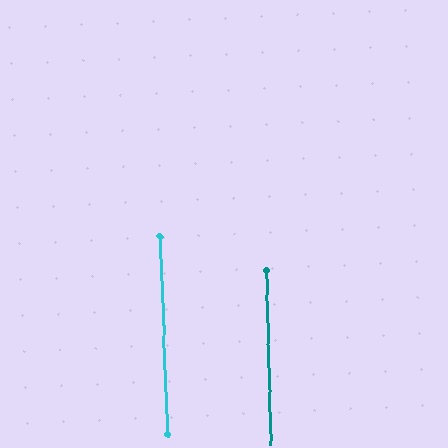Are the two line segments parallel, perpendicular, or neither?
Parallel — their directions differ by only 1.1°.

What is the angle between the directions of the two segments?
Approximately 1 degree.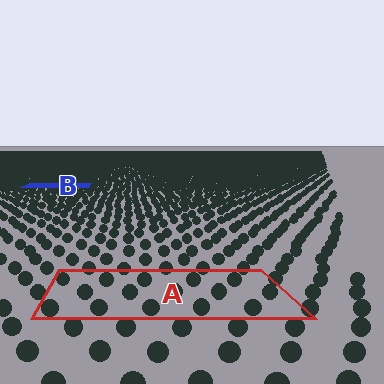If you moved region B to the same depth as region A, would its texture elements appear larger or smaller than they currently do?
They would appear larger. At a closer depth, the same texture elements are projected at a bigger on-screen size.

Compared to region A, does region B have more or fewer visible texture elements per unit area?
Region B has more texture elements per unit area — they are packed more densely because it is farther away.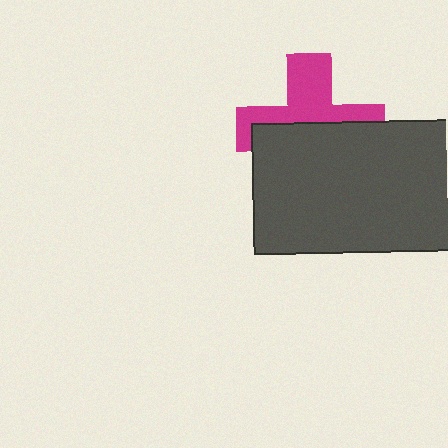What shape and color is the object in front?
The object in front is a dark gray rectangle.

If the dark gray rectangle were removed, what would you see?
You would see the complete magenta cross.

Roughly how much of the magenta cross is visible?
About half of it is visible (roughly 46%).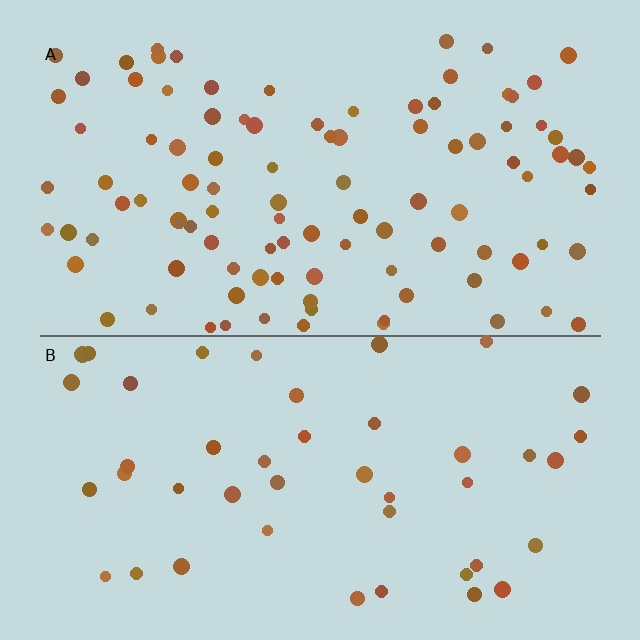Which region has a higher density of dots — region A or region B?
A (the top).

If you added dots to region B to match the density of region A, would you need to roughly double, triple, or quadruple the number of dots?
Approximately double.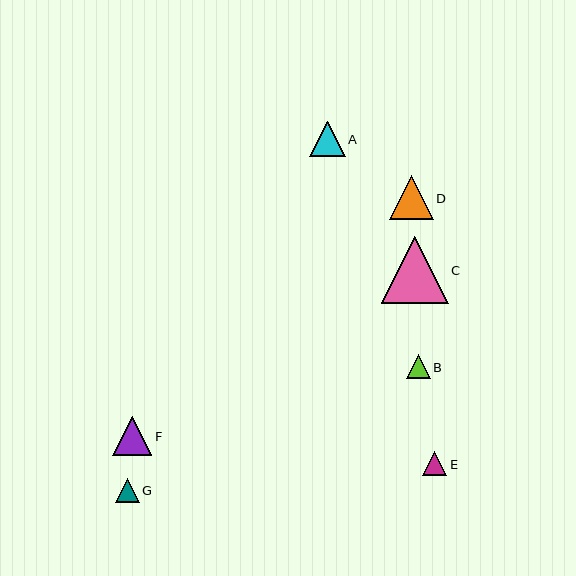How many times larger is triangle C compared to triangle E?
Triangle C is approximately 2.8 times the size of triangle E.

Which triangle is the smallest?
Triangle B is the smallest with a size of approximately 24 pixels.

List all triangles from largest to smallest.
From largest to smallest: C, D, F, A, E, G, B.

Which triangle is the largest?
Triangle C is the largest with a size of approximately 67 pixels.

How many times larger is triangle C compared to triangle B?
Triangle C is approximately 2.8 times the size of triangle B.